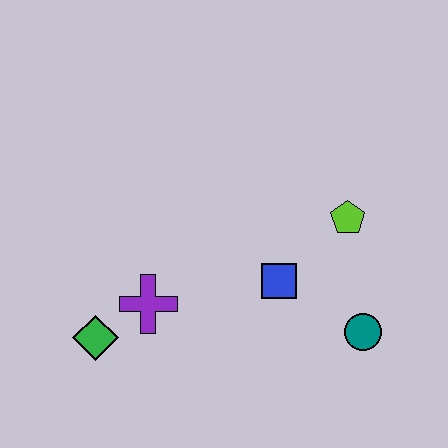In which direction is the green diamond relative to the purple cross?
The green diamond is to the left of the purple cross.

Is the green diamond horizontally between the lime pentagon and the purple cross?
No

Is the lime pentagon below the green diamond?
No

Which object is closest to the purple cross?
The green diamond is closest to the purple cross.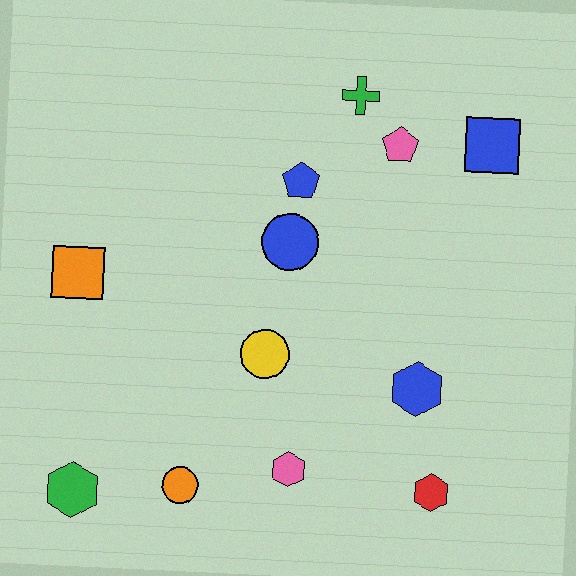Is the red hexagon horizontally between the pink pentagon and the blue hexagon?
No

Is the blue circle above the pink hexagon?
Yes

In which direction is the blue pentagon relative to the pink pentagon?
The blue pentagon is to the left of the pink pentagon.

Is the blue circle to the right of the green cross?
No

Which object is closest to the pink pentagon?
The green cross is closest to the pink pentagon.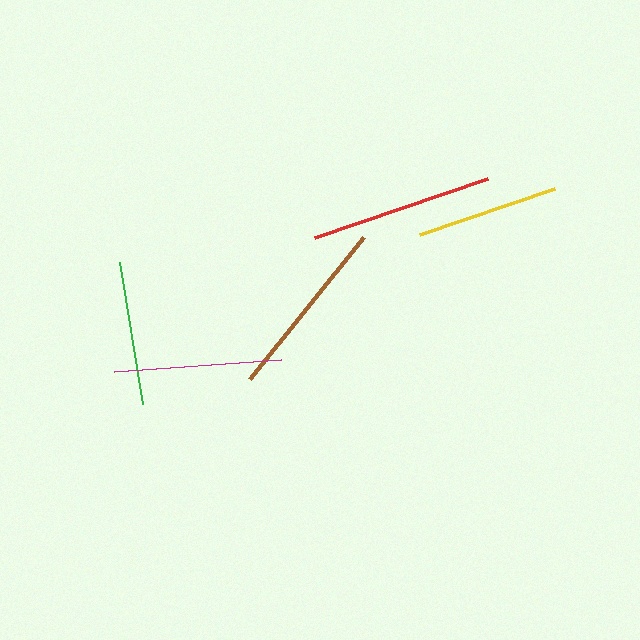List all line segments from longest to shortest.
From longest to shortest: red, brown, magenta, green, yellow.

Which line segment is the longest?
The red line is the longest at approximately 183 pixels.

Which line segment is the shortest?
The yellow line is the shortest at approximately 142 pixels.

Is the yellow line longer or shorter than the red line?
The red line is longer than the yellow line.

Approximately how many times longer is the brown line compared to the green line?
The brown line is approximately 1.3 times the length of the green line.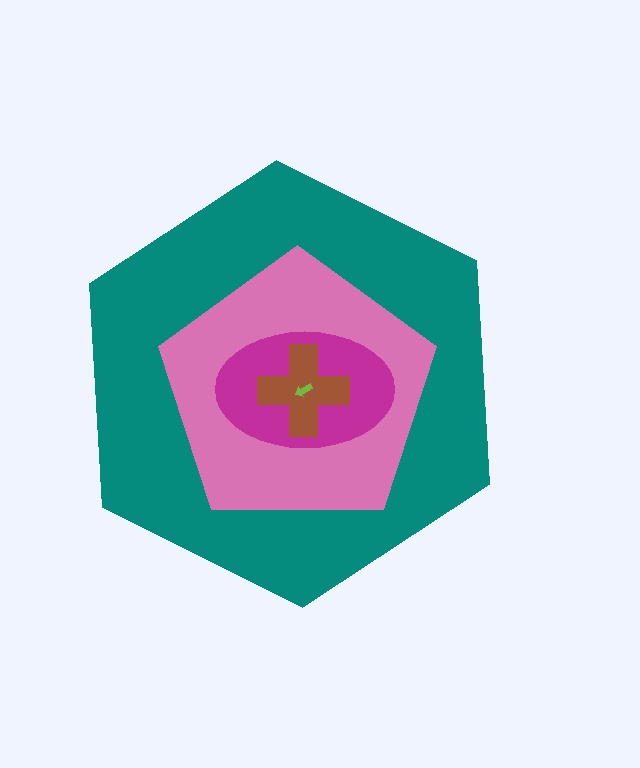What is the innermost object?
The lime arrow.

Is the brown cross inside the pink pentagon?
Yes.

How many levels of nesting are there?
5.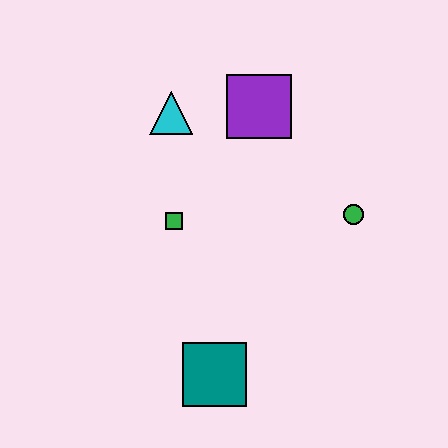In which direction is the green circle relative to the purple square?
The green circle is below the purple square.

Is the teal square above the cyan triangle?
No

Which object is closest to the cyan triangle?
The purple square is closest to the cyan triangle.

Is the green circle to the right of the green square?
Yes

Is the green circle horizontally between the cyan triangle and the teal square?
No